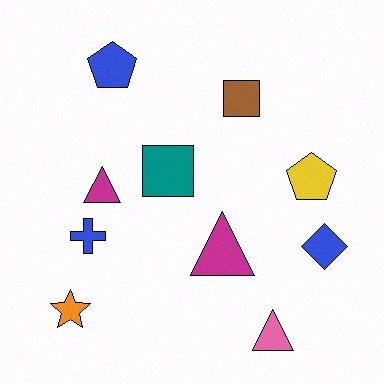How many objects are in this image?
There are 10 objects.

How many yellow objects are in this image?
There is 1 yellow object.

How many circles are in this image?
There are no circles.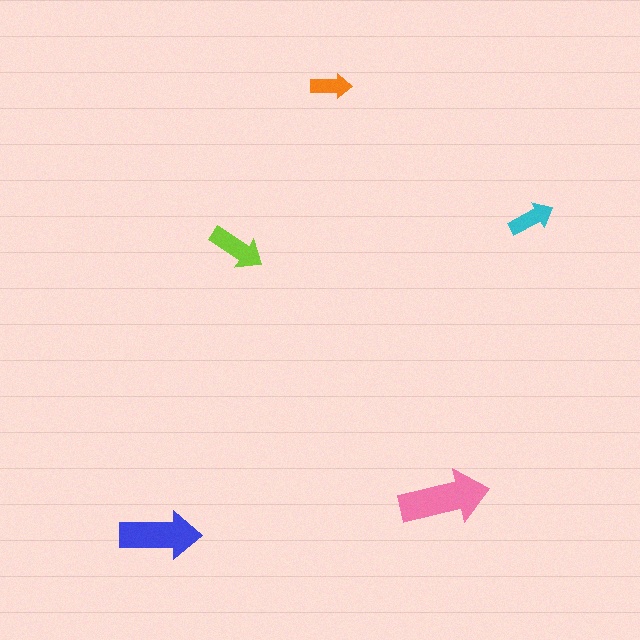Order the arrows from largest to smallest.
the pink one, the blue one, the lime one, the cyan one, the orange one.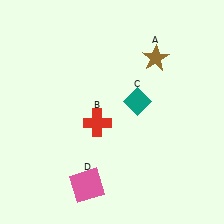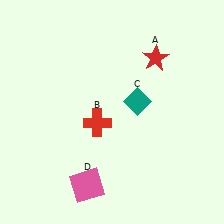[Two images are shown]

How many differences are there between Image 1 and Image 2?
There is 1 difference between the two images.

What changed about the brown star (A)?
In Image 1, A is brown. In Image 2, it changed to red.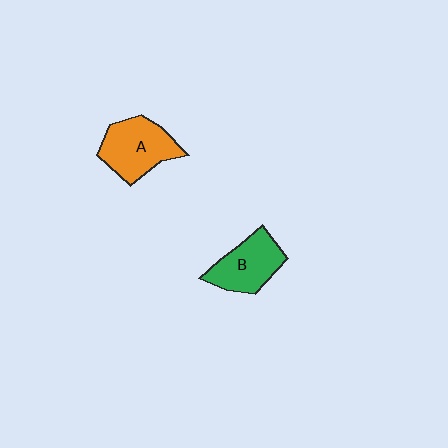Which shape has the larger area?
Shape A (orange).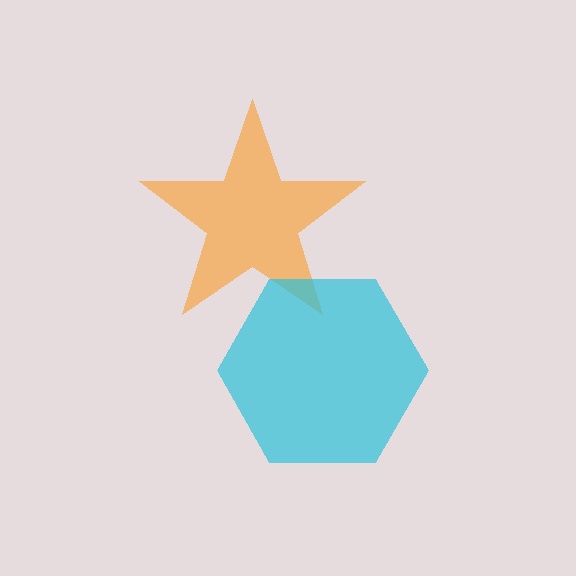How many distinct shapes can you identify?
There are 2 distinct shapes: an orange star, a cyan hexagon.